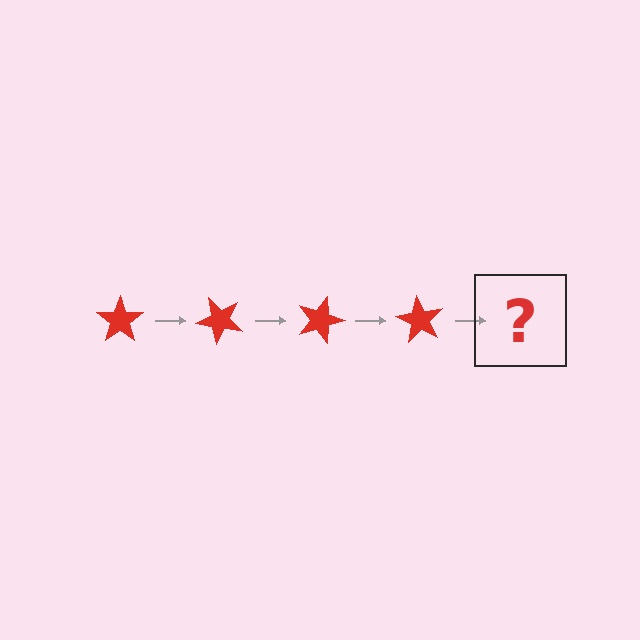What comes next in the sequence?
The next element should be a red star rotated 180 degrees.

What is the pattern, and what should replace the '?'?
The pattern is that the star rotates 45 degrees each step. The '?' should be a red star rotated 180 degrees.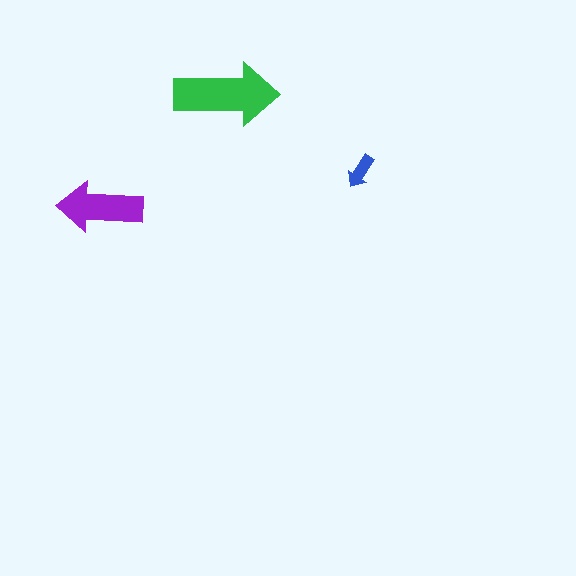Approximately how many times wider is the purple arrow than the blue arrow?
About 2.5 times wider.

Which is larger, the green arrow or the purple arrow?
The green one.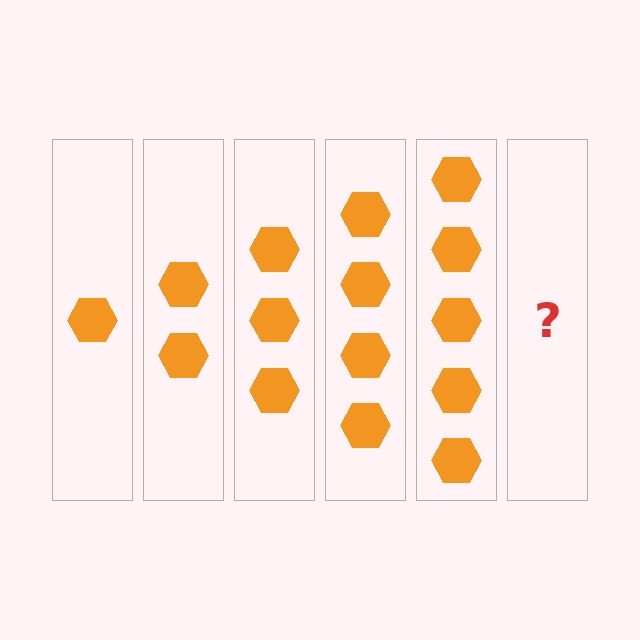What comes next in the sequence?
The next element should be 6 hexagons.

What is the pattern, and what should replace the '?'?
The pattern is that each step adds one more hexagon. The '?' should be 6 hexagons.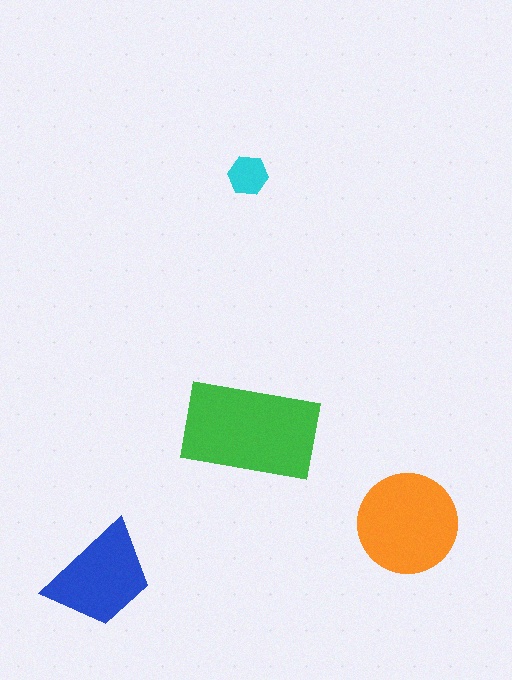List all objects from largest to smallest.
The green rectangle, the orange circle, the blue trapezoid, the cyan hexagon.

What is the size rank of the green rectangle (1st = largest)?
1st.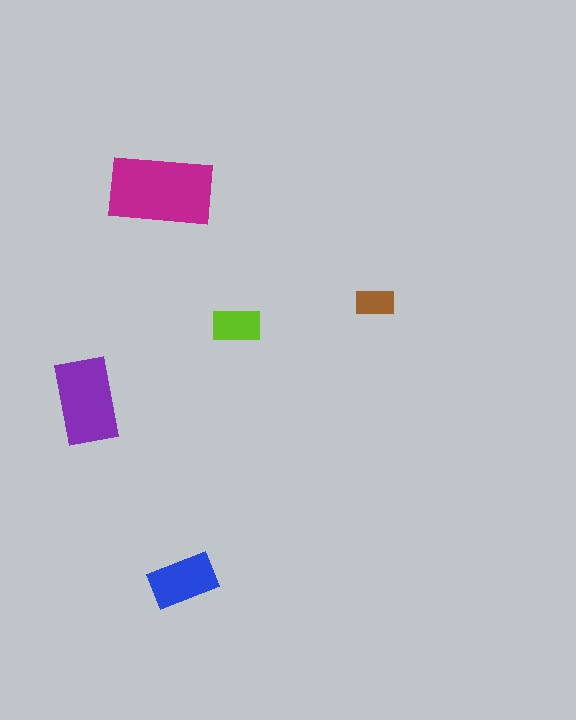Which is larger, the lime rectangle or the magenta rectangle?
The magenta one.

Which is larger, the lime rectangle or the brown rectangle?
The lime one.